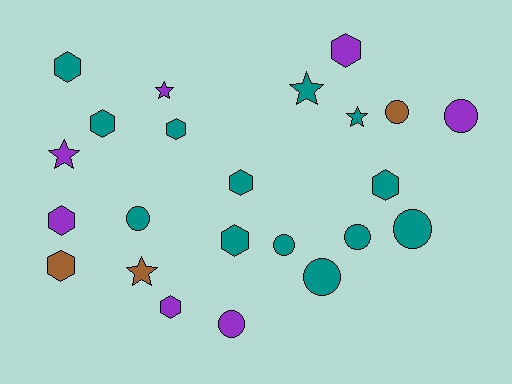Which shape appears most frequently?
Hexagon, with 10 objects.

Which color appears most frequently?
Teal, with 13 objects.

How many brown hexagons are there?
There is 1 brown hexagon.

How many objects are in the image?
There are 23 objects.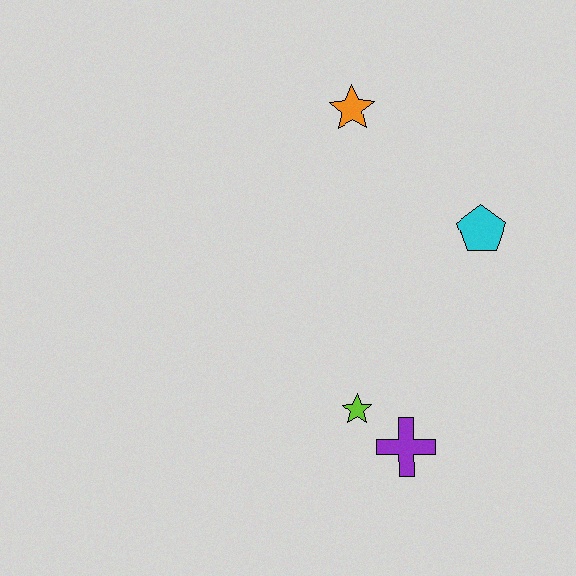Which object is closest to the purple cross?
The lime star is closest to the purple cross.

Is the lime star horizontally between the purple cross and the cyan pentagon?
No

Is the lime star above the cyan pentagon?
No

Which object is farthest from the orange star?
The purple cross is farthest from the orange star.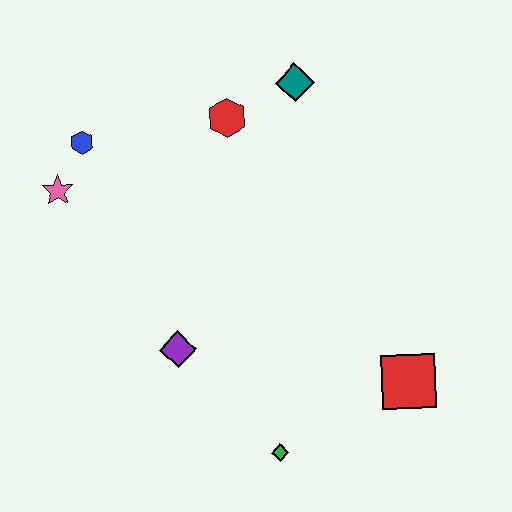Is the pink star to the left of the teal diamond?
Yes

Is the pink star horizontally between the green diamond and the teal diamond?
No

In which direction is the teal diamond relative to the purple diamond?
The teal diamond is above the purple diamond.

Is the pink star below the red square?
No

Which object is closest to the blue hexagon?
The pink star is closest to the blue hexagon.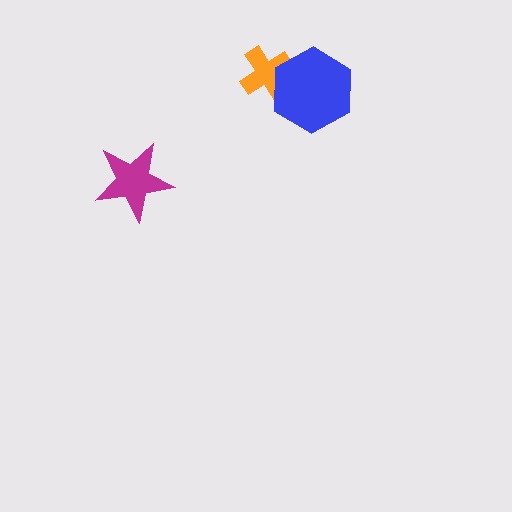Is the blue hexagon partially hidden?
No, no other shape covers it.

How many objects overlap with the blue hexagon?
1 object overlaps with the blue hexagon.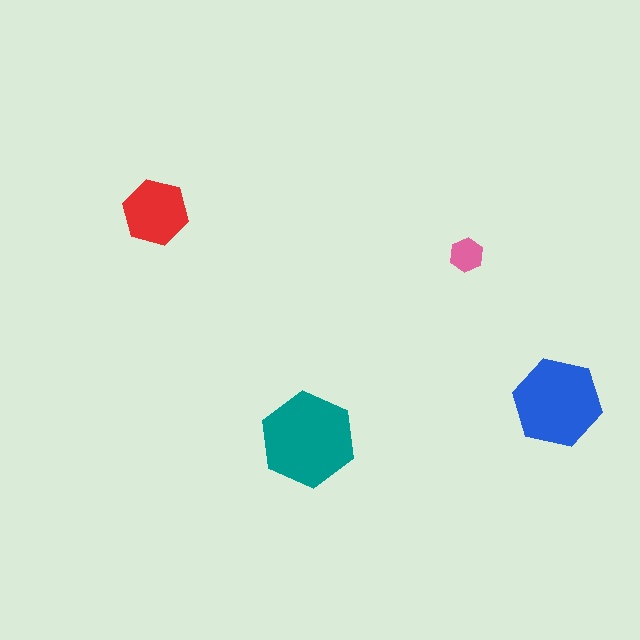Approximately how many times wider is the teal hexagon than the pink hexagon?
About 3 times wider.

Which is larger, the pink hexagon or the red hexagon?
The red one.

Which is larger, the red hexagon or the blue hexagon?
The blue one.